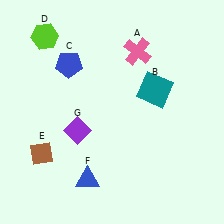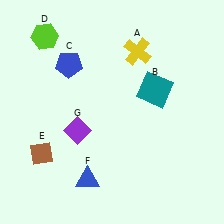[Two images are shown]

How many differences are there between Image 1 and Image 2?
There is 1 difference between the two images.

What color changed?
The cross (A) changed from pink in Image 1 to yellow in Image 2.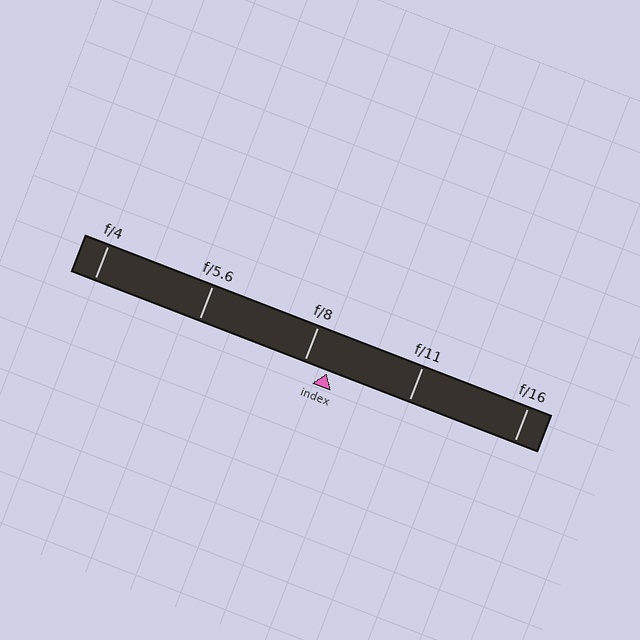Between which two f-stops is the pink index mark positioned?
The index mark is between f/8 and f/11.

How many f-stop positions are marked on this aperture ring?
There are 5 f-stop positions marked.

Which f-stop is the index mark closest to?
The index mark is closest to f/8.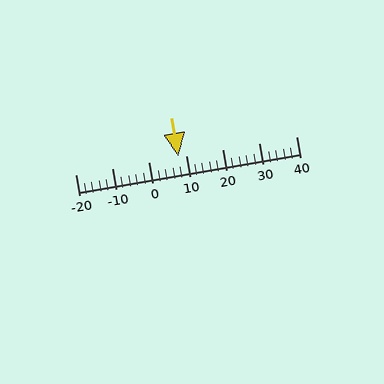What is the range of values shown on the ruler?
The ruler shows values from -20 to 40.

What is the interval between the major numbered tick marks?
The major tick marks are spaced 10 units apart.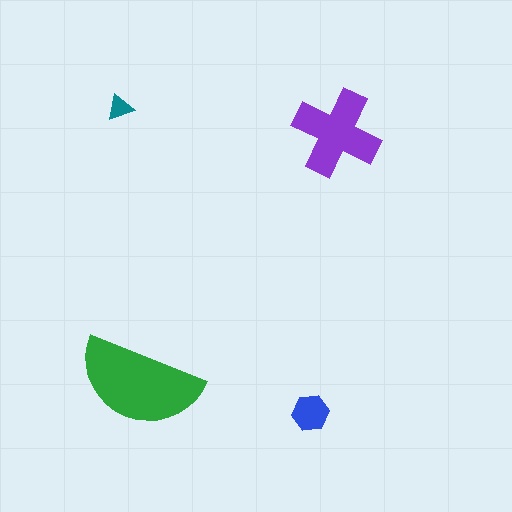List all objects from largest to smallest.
The green semicircle, the purple cross, the blue hexagon, the teal triangle.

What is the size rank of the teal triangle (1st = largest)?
4th.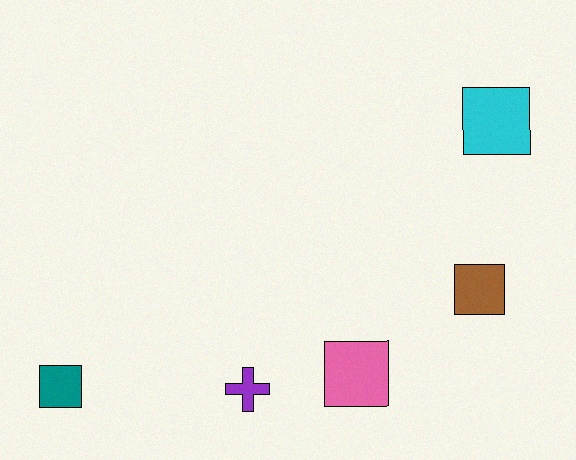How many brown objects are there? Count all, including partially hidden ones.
There is 1 brown object.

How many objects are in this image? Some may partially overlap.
There are 5 objects.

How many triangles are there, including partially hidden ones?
There are no triangles.